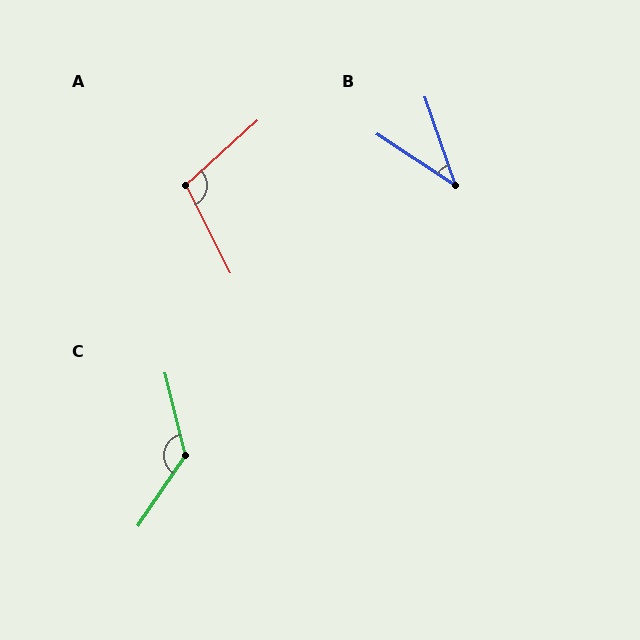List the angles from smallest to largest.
B (38°), A (105°), C (132°).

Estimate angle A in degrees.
Approximately 105 degrees.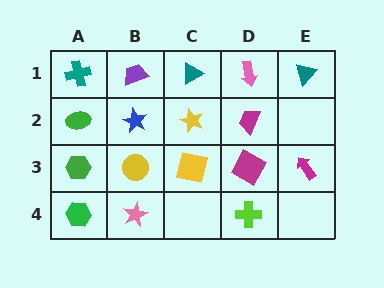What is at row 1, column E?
A teal triangle.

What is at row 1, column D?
A pink arrow.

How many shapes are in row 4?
3 shapes.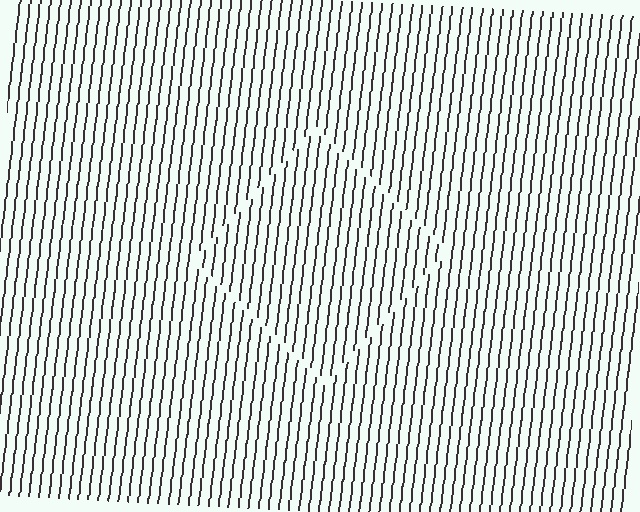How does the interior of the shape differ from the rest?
The interior of the shape contains the same grating, shifted by half a period — the contour is defined by the phase discontinuity where line-ends from the inner and outer gratings abut.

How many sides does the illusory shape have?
4 sides — the line-ends trace a square.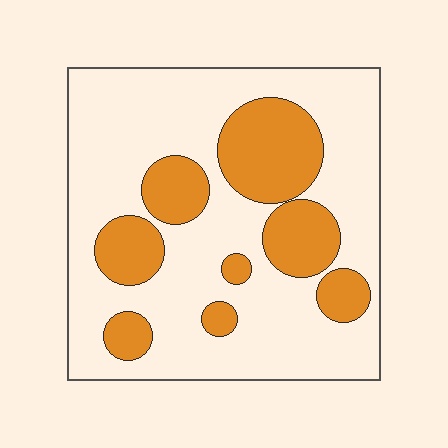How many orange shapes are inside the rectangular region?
8.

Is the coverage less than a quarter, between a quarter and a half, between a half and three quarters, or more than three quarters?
Between a quarter and a half.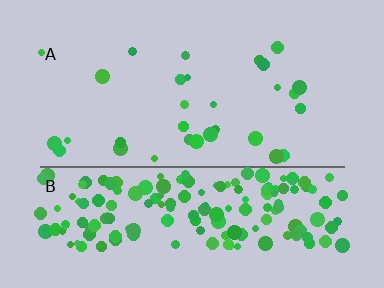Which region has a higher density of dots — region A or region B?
B (the bottom).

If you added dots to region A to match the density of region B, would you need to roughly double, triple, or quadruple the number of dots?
Approximately quadruple.